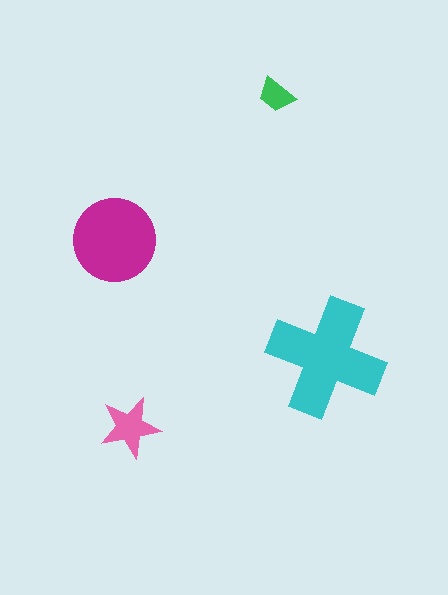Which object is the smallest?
The green trapezoid.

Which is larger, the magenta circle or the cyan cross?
The cyan cross.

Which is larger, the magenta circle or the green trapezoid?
The magenta circle.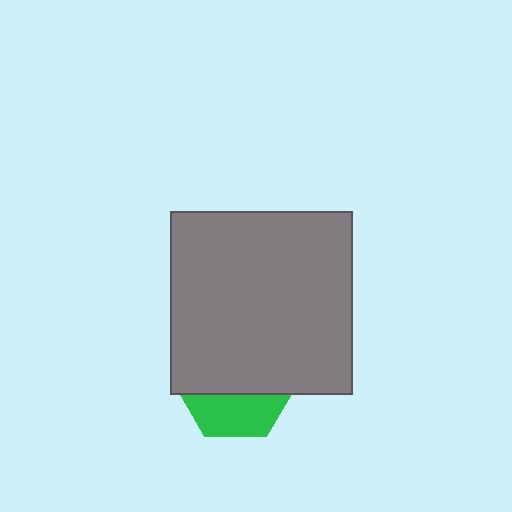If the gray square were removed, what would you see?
You would see the complete green hexagon.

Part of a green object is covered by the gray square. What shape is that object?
It is a hexagon.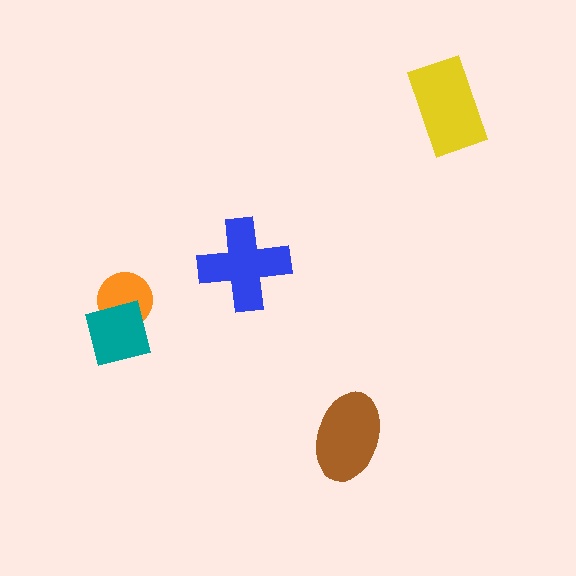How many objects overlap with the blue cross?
0 objects overlap with the blue cross.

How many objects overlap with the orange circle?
1 object overlaps with the orange circle.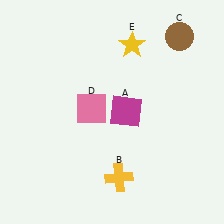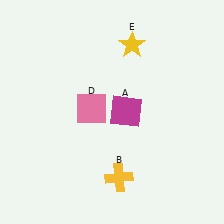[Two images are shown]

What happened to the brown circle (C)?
The brown circle (C) was removed in Image 2. It was in the top-right area of Image 1.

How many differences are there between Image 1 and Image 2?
There is 1 difference between the two images.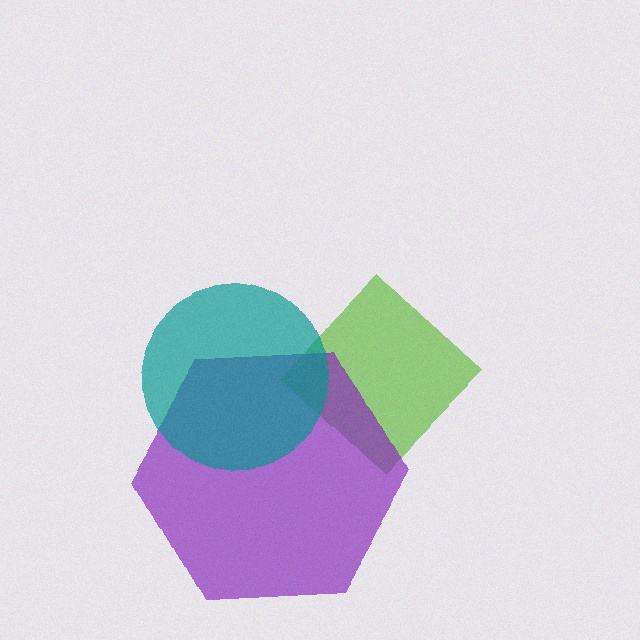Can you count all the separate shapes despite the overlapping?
Yes, there are 3 separate shapes.